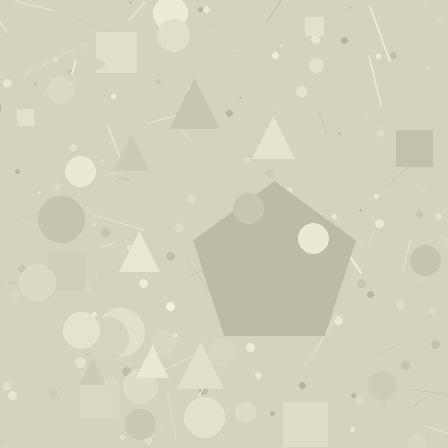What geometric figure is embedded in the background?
A pentagon is embedded in the background.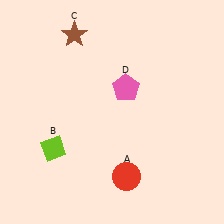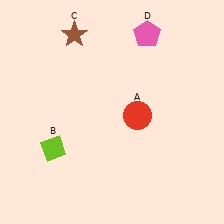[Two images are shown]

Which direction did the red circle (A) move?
The red circle (A) moved up.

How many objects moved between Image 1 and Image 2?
2 objects moved between the two images.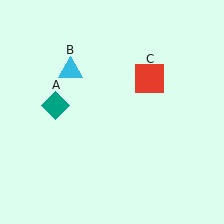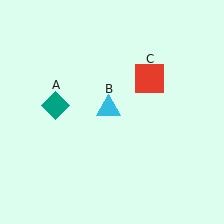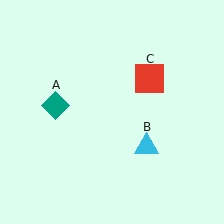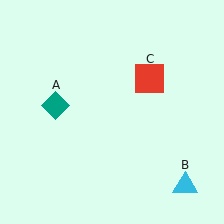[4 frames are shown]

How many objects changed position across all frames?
1 object changed position: cyan triangle (object B).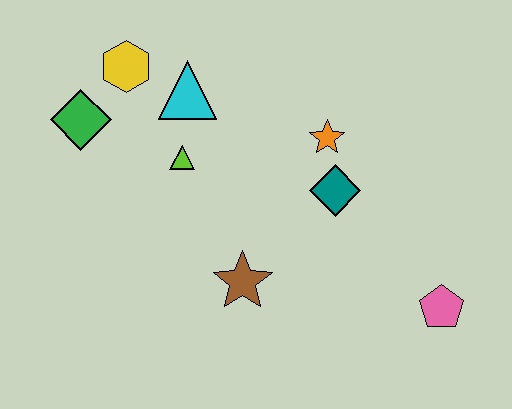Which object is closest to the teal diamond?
The orange star is closest to the teal diamond.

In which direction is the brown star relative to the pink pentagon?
The brown star is to the left of the pink pentagon.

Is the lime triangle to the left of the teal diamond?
Yes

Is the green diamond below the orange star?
No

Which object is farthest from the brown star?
The yellow hexagon is farthest from the brown star.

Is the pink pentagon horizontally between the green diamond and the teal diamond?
No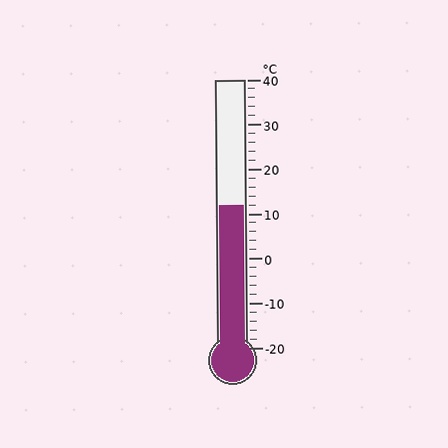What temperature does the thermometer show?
The thermometer shows approximately 12°C.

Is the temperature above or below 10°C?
The temperature is above 10°C.